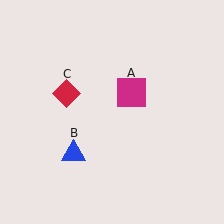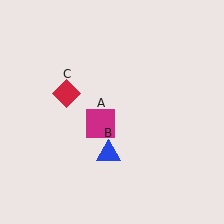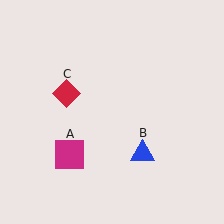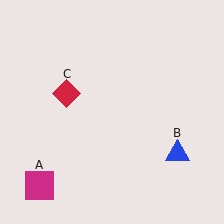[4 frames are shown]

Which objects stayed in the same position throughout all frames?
Red diamond (object C) remained stationary.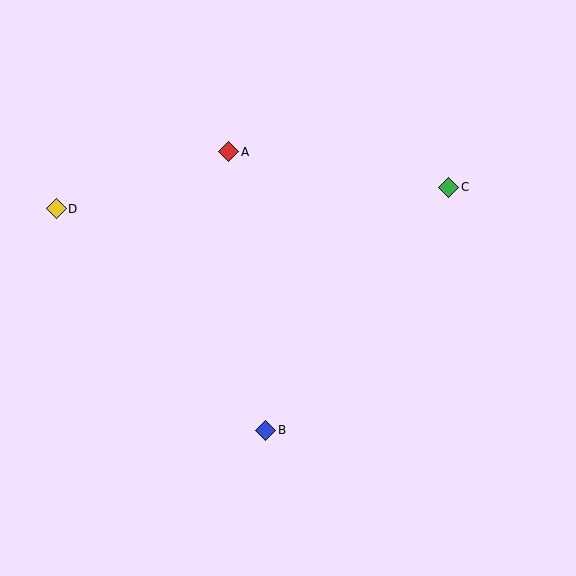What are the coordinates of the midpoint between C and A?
The midpoint between C and A is at (339, 170).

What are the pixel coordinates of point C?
Point C is at (449, 187).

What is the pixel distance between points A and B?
The distance between A and B is 281 pixels.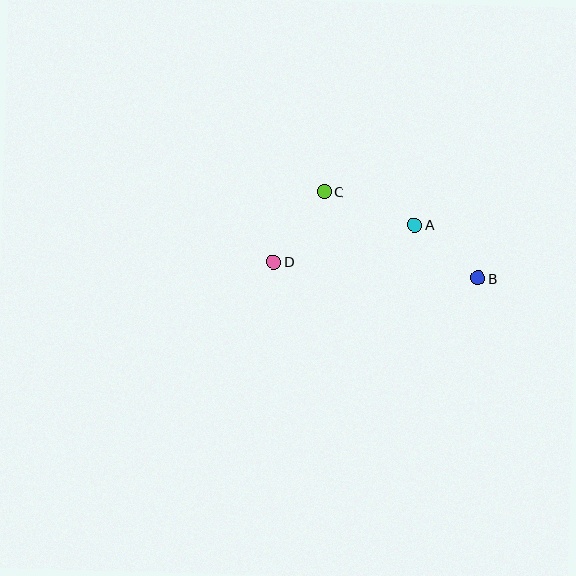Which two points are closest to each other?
Points A and B are closest to each other.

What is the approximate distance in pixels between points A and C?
The distance between A and C is approximately 96 pixels.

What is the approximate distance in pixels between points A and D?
The distance between A and D is approximately 145 pixels.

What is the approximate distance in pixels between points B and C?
The distance between B and C is approximately 177 pixels.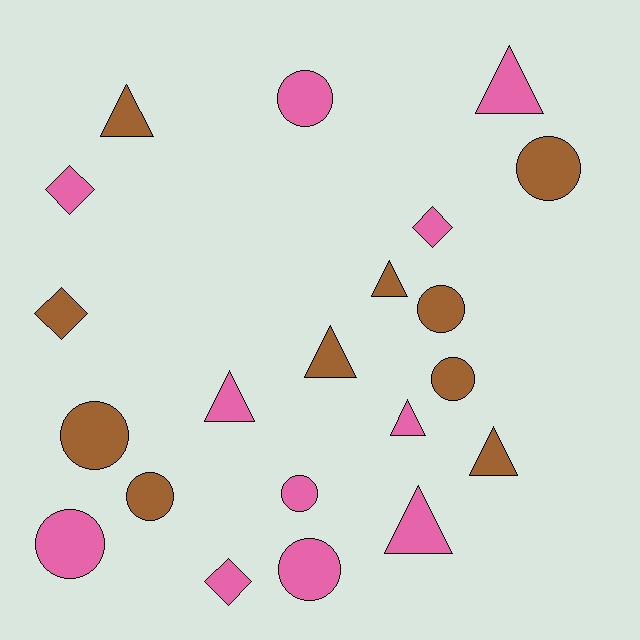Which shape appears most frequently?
Circle, with 9 objects.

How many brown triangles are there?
There are 4 brown triangles.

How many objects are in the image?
There are 21 objects.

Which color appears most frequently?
Pink, with 11 objects.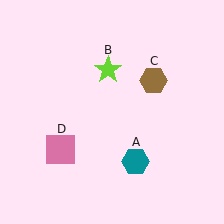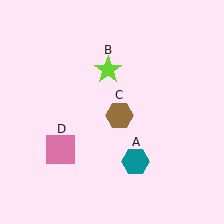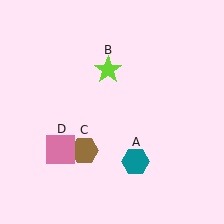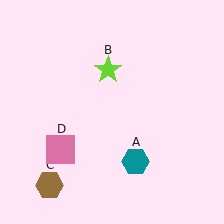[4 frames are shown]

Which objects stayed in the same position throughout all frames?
Teal hexagon (object A) and lime star (object B) and pink square (object D) remained stationary.